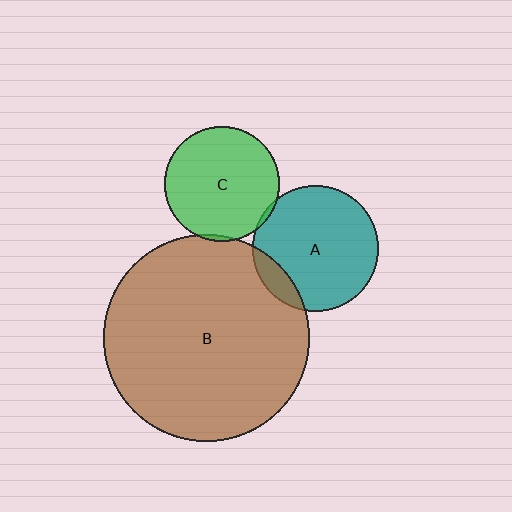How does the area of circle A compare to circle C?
Approximately 1.2 times.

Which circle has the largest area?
Circle B (brown).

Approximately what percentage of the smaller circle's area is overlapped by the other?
Approximately 5%.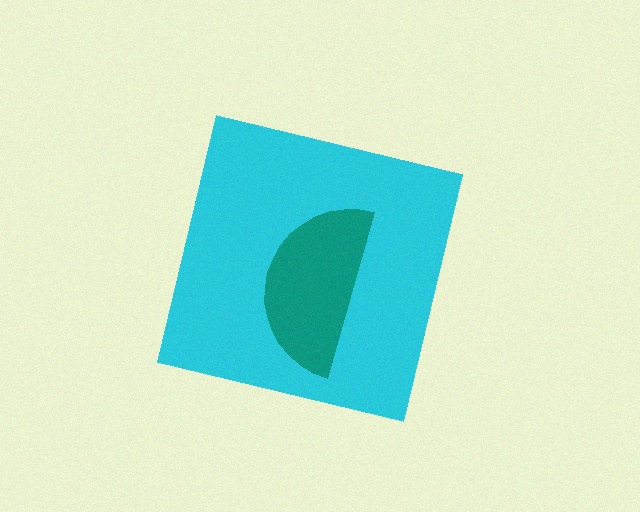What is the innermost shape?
The teal semicircle.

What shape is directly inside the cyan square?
The teal semicircle.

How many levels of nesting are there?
2.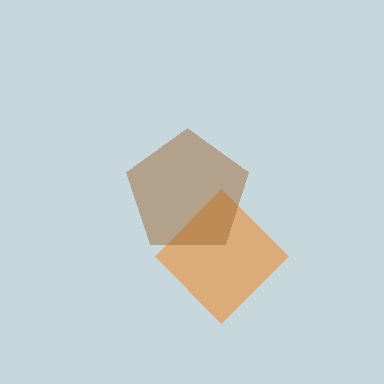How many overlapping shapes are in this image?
There are 2 overlapping shapes in the image.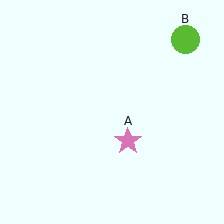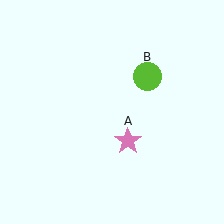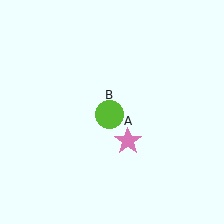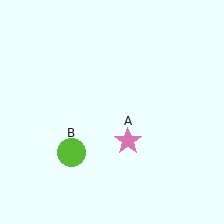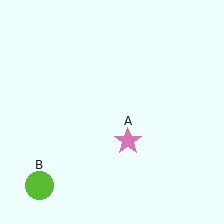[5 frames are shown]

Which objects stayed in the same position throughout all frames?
Pink star (object A) remained stationary.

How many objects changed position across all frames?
1 object changed position: lime circle (object B).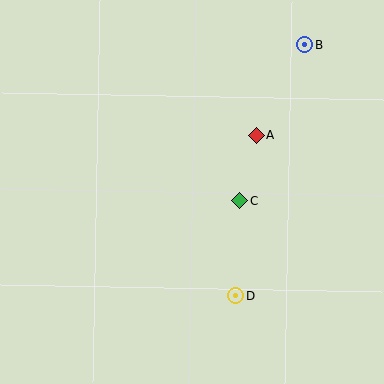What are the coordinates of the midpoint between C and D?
The midpoint between C and D is at (238, 248).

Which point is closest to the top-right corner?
Point B is closest to the top-right corner.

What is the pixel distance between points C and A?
The distance between C and A is 67 pixels.